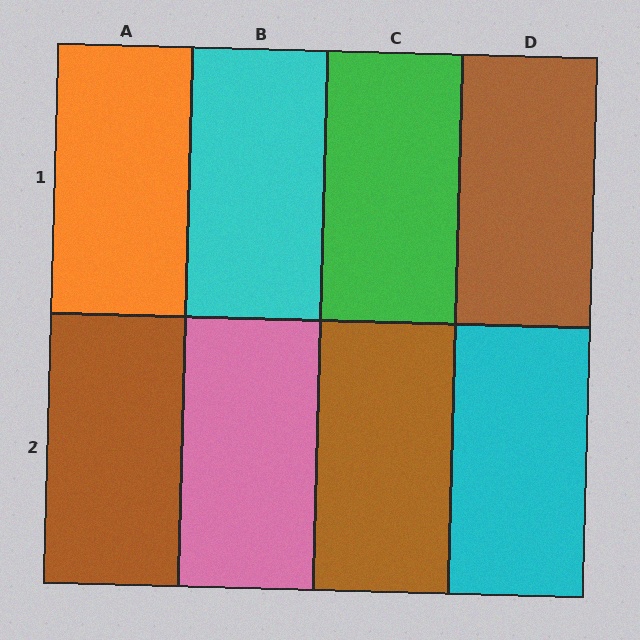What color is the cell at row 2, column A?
Brown.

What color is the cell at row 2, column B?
Pink.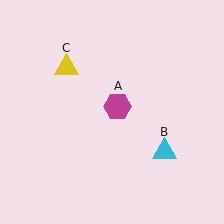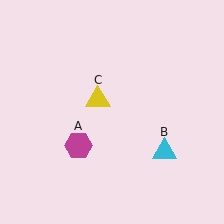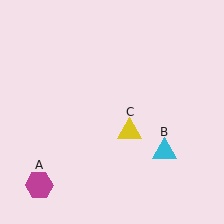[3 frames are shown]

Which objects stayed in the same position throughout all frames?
Cyan triangle (object B) remained stationary.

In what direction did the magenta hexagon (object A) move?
The magenta hexagon (object A) moved down and to the left.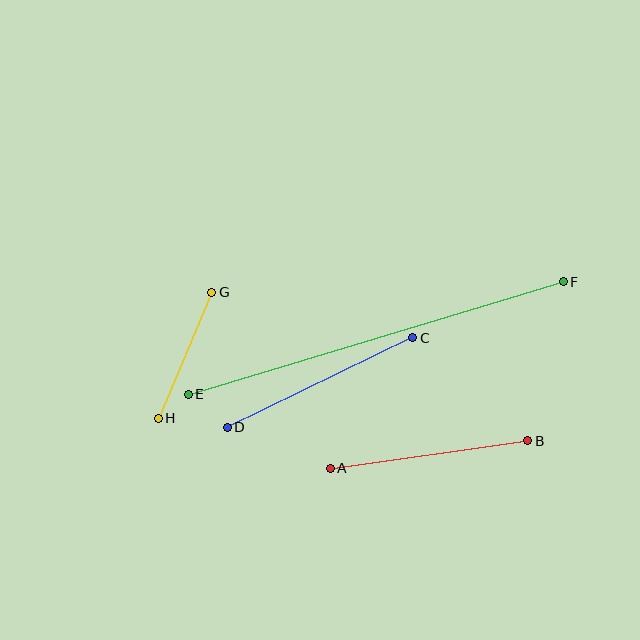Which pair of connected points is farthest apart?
Points E and F are farthest apart.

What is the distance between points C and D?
The distance is approximately 206 pixels.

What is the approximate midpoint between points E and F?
The midpoint is at approximately (376, 338) pixels.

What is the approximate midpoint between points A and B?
The midpoint is at approximately (429, 455) pixels.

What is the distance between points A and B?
The distance is approximately 199 pixels.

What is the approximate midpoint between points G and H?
The midpoint is at approximately (185, 355) pixels.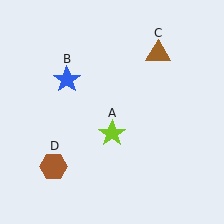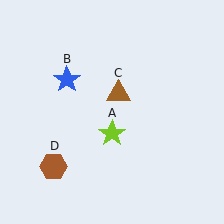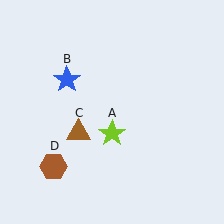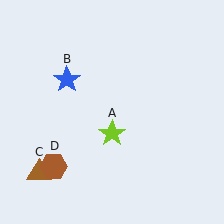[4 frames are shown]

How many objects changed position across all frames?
1 object changed position: brown triangle (object C).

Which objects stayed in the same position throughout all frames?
Lime star (object A) and blue star (object B) and brown hexagon (object D) remained stationary.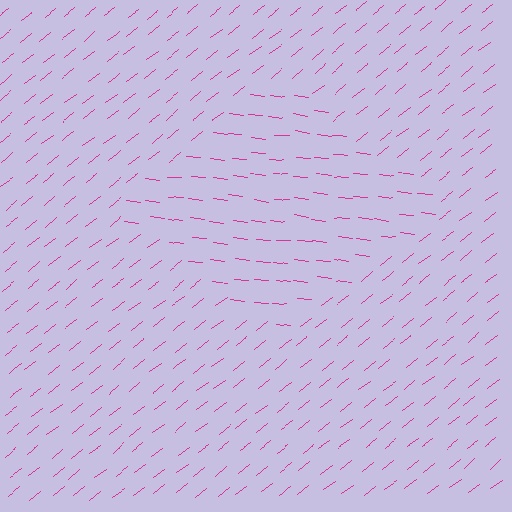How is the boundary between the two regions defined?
The boundary is defined purely by a change in line orientation (approximately 45 degrees difference). All lines are the same color and thickness.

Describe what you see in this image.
The image is filled with small magenta line segments. A diamond region in the image has lines oriented differently from the surrounding lines, creating a visible texture boundary.